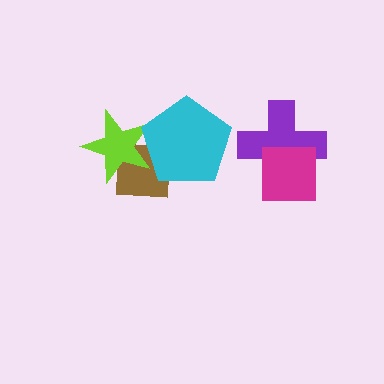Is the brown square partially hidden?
Yes, it is partially covered by another shape.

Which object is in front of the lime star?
The cyan pentagon is in front of the lime star.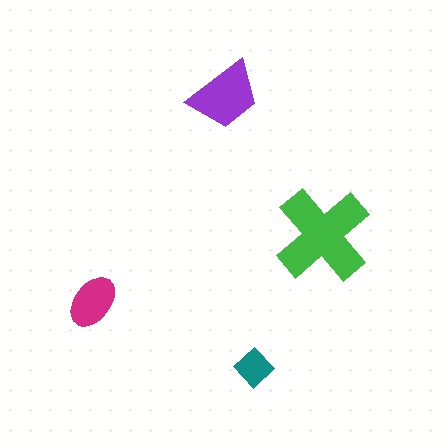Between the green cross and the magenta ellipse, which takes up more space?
The green cross.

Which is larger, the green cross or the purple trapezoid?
The green cross.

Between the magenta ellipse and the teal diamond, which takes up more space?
The magenta ellipse.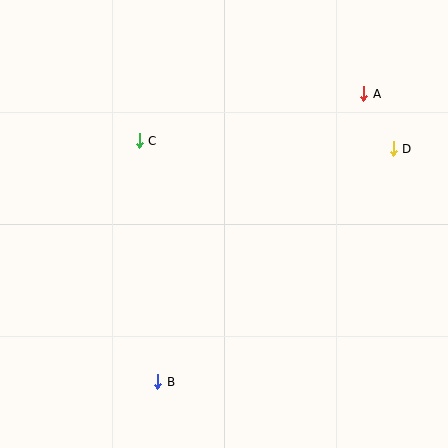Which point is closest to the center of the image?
Point C at (139, 141) is closest to the center.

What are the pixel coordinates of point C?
Point C is at (139, 141).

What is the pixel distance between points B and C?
The distance between B and C is 242 pixels.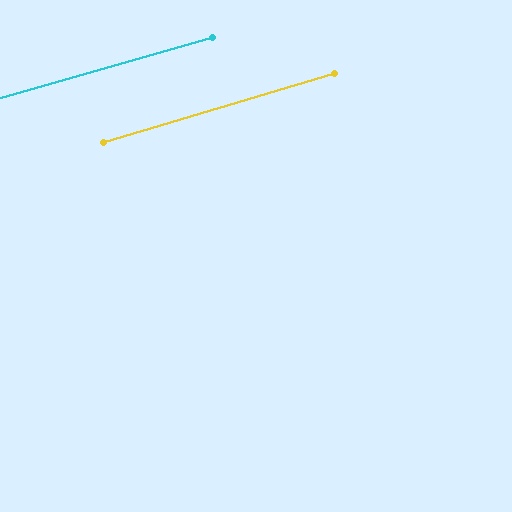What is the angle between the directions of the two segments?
Approximately 1 degree.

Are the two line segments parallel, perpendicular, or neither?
Parallel — their directions differ by only 0.8°.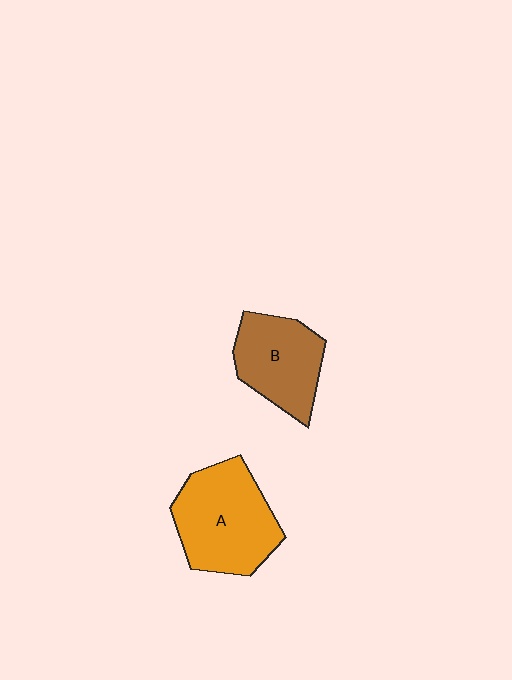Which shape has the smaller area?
Shape B (brown).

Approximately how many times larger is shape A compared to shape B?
Approximately 1.3 times.